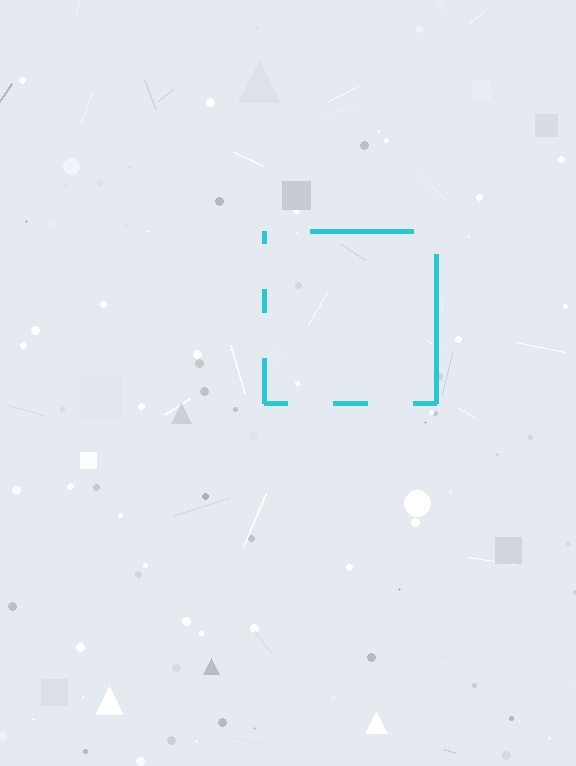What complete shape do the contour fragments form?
The contour fragments form a square.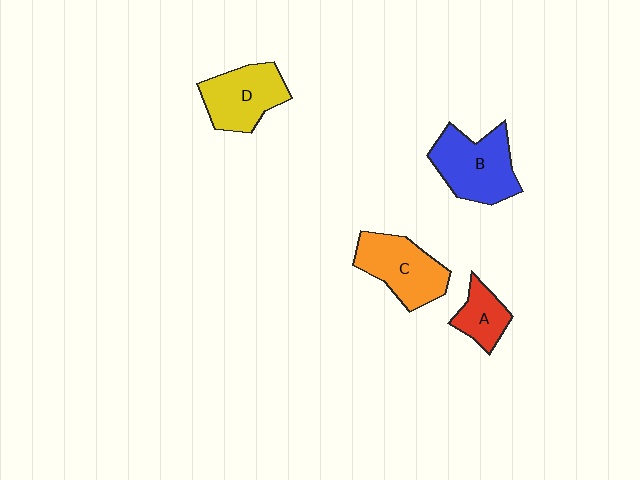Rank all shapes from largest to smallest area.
From largest to smallest: B (blue), C (orange), D (yellow), A (red).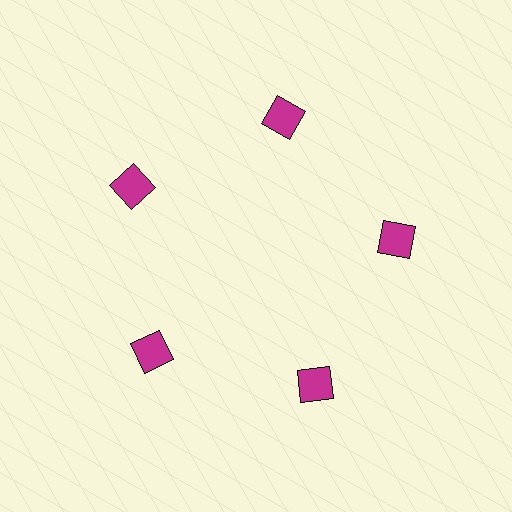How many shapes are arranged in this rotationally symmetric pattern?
There are 5 shapes, arranged in 5 groups of 1.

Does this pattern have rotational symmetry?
Yes, this pattern has 5-fold rotational symmetry. It looks the same after rotating 72 degrees around the center.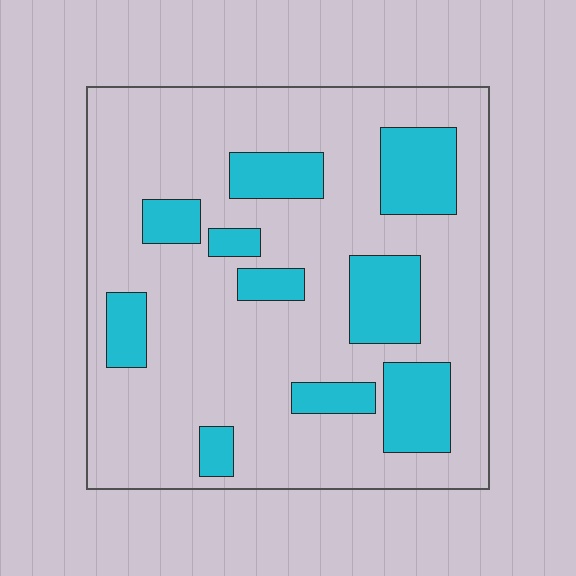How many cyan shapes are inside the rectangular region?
10.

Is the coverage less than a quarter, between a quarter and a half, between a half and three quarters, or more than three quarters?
Less than a quarter.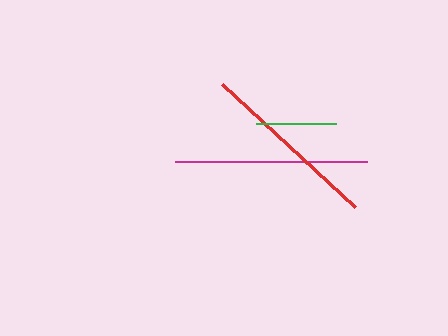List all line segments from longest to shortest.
From longest to shortest: magenta, red, green.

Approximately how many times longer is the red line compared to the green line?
The red line is approximately 2.3 times the length of the green line.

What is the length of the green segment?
The green segment is approximately 80 pixels long.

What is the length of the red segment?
The red segment is approximately 181 pixels long.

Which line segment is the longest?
The magenta line is the longest at approximately 192 pixels.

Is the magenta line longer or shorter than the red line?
The magenta line is longer than the red line.